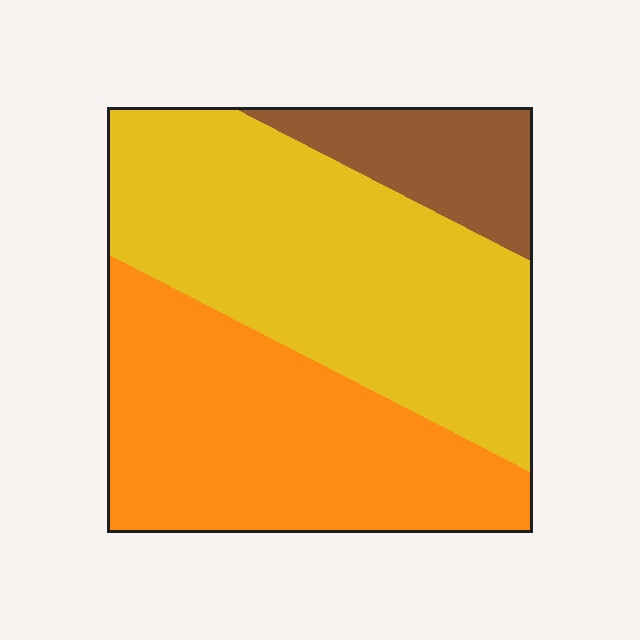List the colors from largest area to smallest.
From largest to smallest: yellow, orange, brown.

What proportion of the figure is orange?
Orange covers 40% of the figure.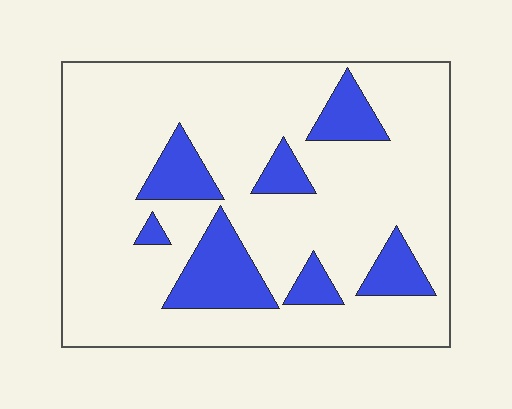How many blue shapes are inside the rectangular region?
7.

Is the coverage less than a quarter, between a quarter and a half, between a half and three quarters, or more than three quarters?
Less than a quarter.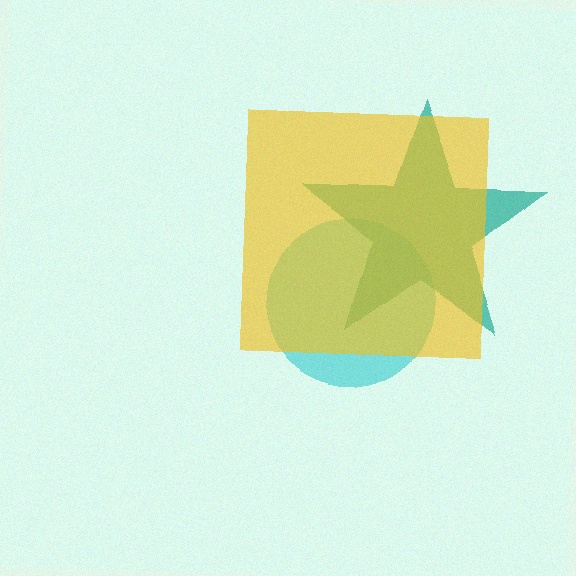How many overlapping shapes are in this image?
There are 3 overlapping shapes in the image.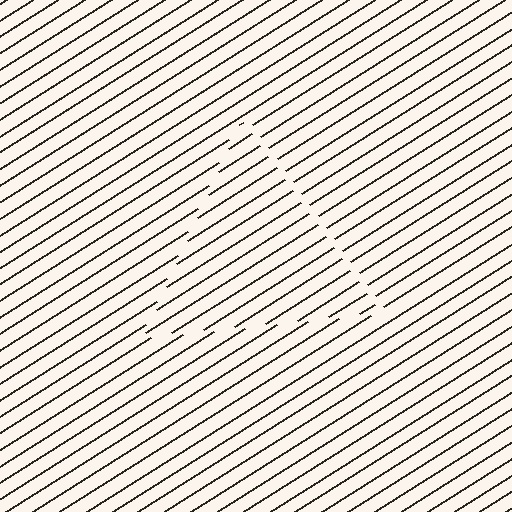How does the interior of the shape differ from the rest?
The interior of the shape contains the same grating, shifted by half a period — the contour is defined by the phase discontinuity where line-ends from the inner and outer gratings abut.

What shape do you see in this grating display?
An illusory triangle. The interior of the shape contains the same grating, shifted by half a period — the contour is defined by the phase discontinuity where line-ends from the inner and outer gratings abut.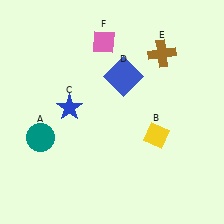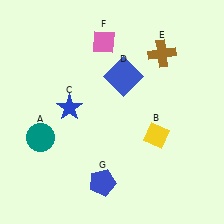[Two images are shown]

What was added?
A blue pentagon (G) was added in Image 2.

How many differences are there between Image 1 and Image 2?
There is 1 difference between the two images.